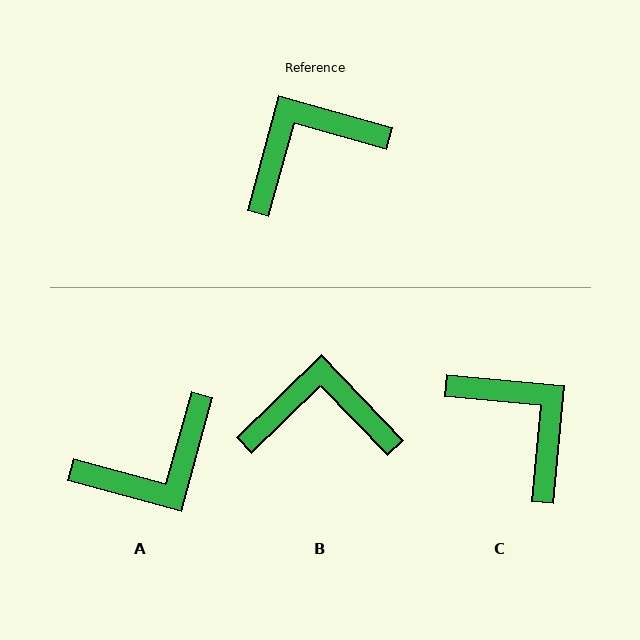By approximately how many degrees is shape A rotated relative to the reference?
Approximately 180 degrees clockwise.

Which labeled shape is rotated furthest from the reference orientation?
A, about 180 degrees away.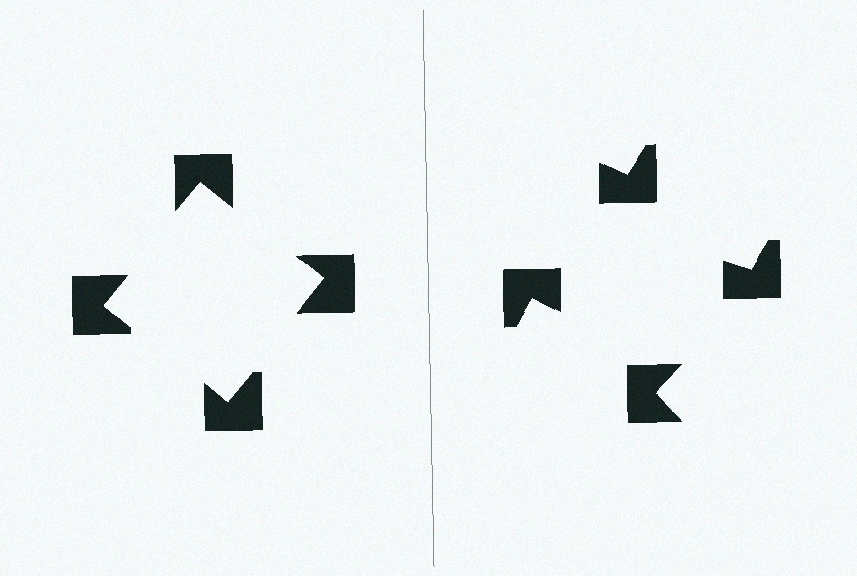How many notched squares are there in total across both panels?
8 — 4 on each side.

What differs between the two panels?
The notched squares are positioned identically on both sides; only the wedge orientations differ. On the left they align to a square; on the right they are misaligned.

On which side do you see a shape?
An illusory square appears on the left side. On the right side the wedge cuts are rotated, so no coherent shape forms.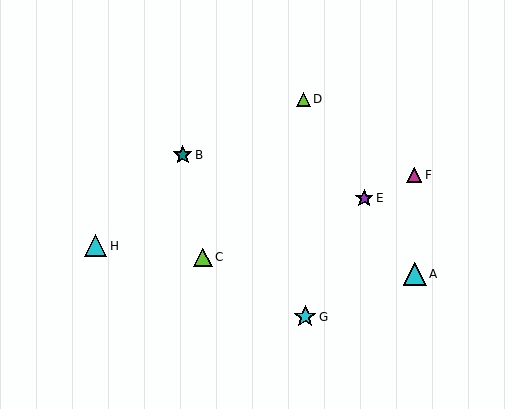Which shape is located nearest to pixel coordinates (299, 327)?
The cyan star (labeled G) at (305, 317) is nearest to that location.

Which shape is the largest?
The cyan triangle (labeled A) is the largest.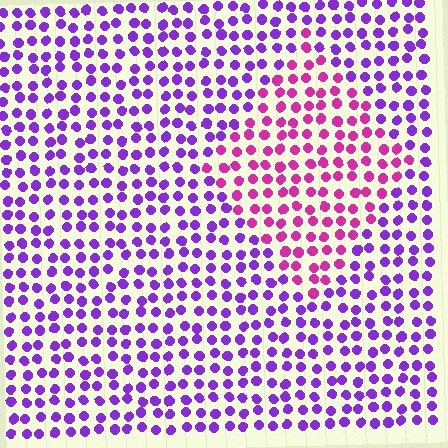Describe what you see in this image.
The image is filled with small purple elements in a uniform arrangement. A diamond-shaped region is visible where the elements are tinted to a slightly different hue, forming a subtle color boundary.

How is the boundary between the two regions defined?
The boundary is defined purely by a slight shift in hue (about 44 degrees). Spacing, size, and orientation are identical on both sides.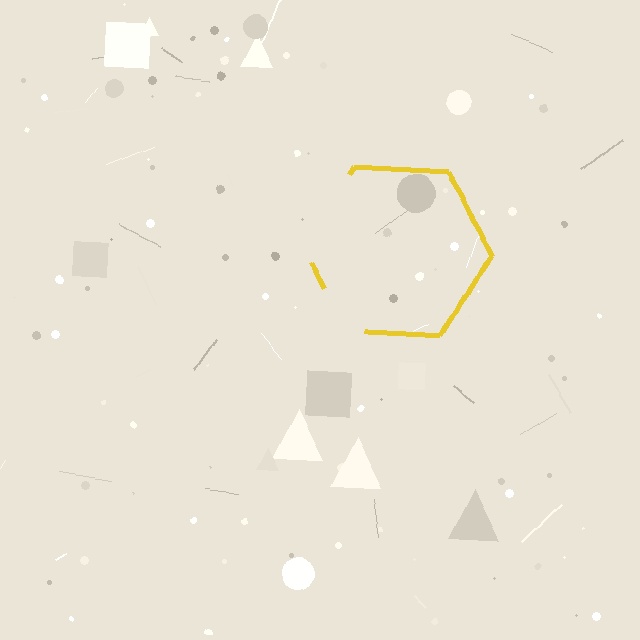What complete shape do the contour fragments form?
The contour fragments form a hexagon.